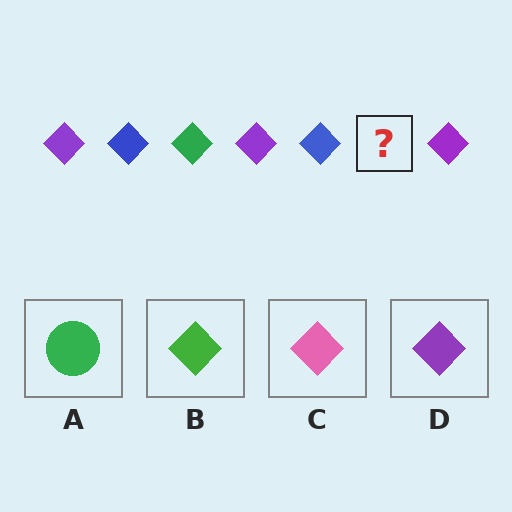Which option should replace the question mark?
Option B.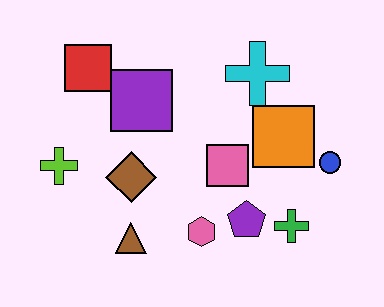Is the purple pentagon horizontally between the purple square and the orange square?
Yes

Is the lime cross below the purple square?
Yes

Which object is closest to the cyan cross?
The orange square is closest to the cyan cross.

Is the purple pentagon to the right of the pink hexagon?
Yes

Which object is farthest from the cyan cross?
The lime cross is farthest from the cyan cross.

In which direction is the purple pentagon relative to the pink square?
The purple pentagon is below the pink square.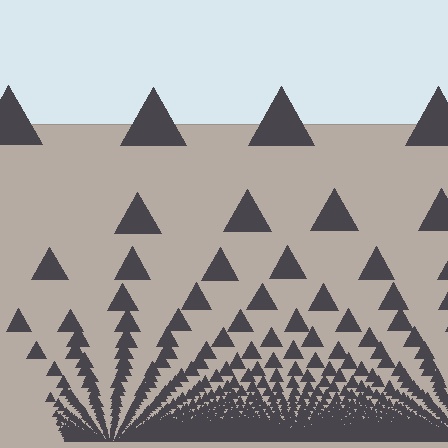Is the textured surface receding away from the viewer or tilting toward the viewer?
The surface appears to tilt toward the viewer. Texture elements get larger and sparser toward the top.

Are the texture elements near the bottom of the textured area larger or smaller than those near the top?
Smaller. The gradient is inverted — elements near the bottom are smaller and denser.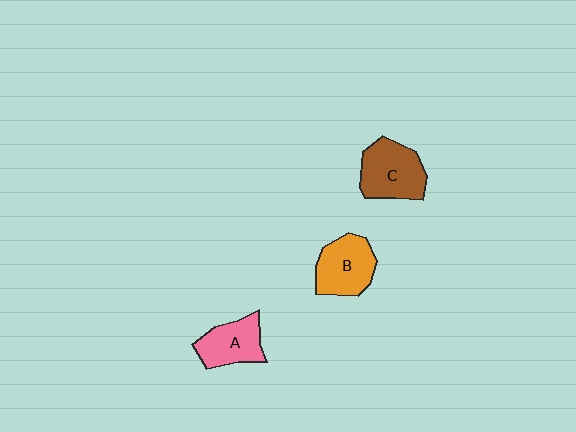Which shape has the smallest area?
Shape A (pink).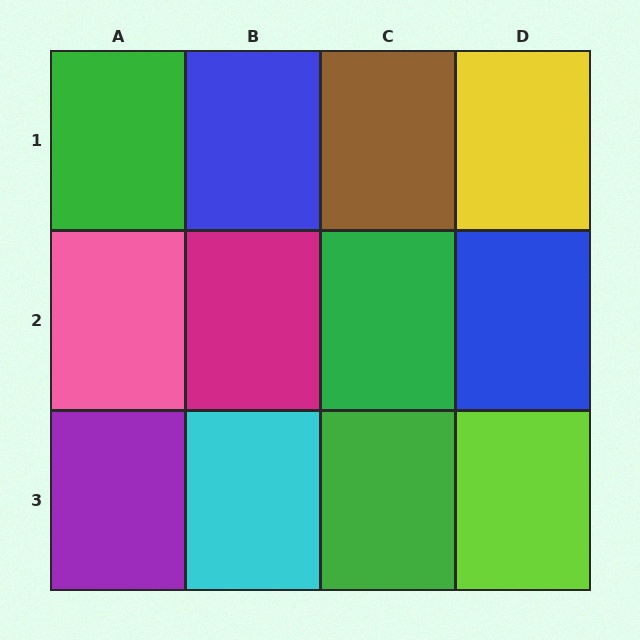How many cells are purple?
1 cell is purple.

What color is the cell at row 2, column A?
Pink.